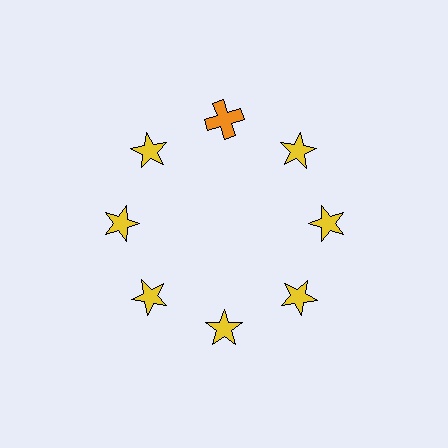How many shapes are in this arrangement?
There are 8 shapes arranged in a ring pattern.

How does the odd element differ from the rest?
It differs in both color (orange instead of yellow) and shape (cross instead of star).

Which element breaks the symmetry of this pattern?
The orange cross at roughly the 12 o'clock position breaks the symmetry. All other shapes are yellow stars.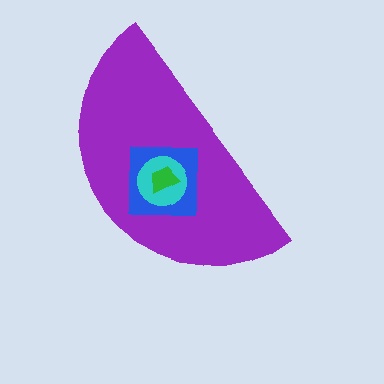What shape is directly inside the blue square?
The cyan circle.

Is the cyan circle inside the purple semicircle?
Yes.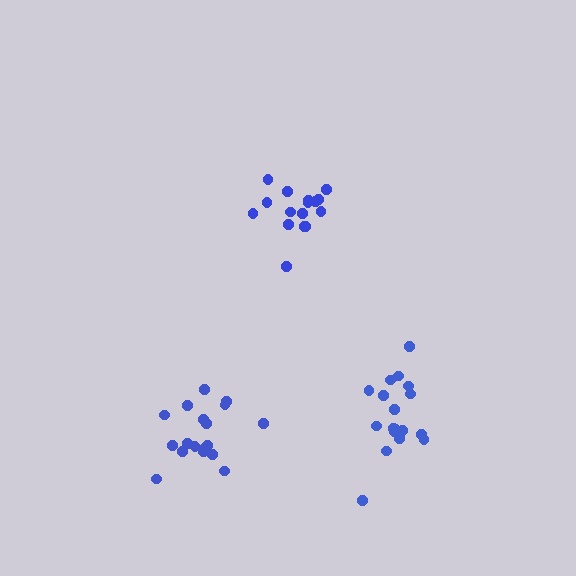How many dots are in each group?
Group 1: 18 dots, Group 2: 16 dots, Group 3: 18 dots (52 total).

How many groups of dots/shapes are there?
There are 3 groups.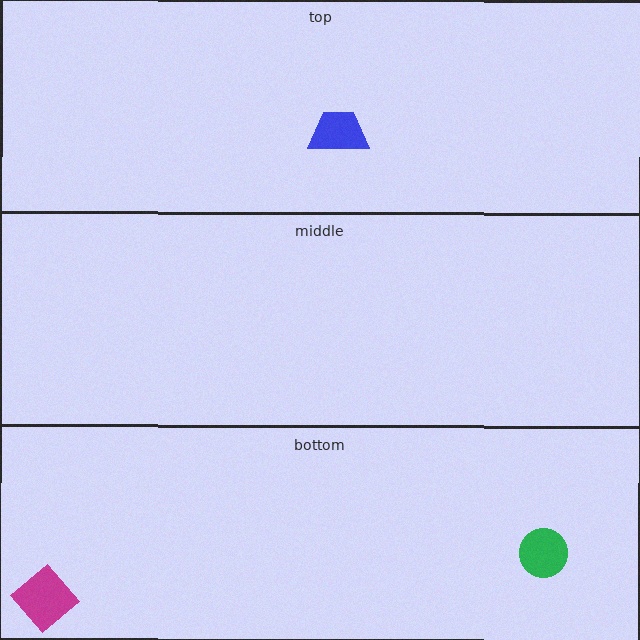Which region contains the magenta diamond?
The bottom region.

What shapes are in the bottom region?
The green circle, the magenta diamond.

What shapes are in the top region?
The blue trapezoid.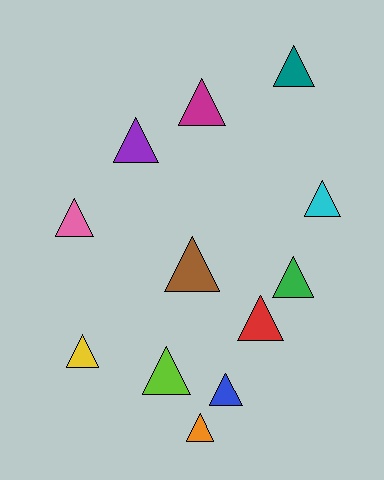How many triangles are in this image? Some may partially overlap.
There are 12 triangles.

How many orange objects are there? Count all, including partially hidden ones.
There is 1 orange object.